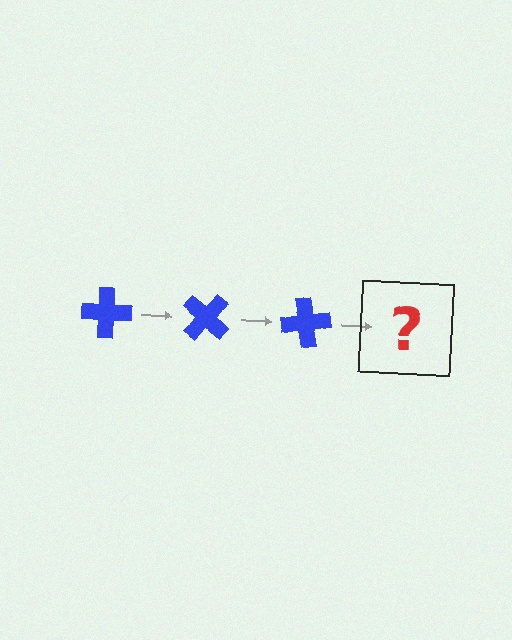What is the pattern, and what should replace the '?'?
The pattern is that the cross rotates 40 degrees each step. The '?' should be a blue cross rotated 120 degrees.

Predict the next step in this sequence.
The next step is a blue cross rotated 120 degrees.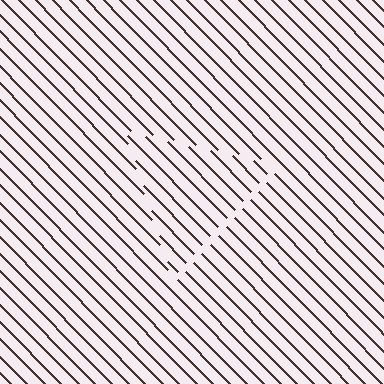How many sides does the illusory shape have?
3 sides — the line-ends trace a triangle.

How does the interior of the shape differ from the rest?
The interior of the shape contains the same grating, shifted by half a period — the contour is defined by the phase discontinuity where line-ends from the inner and outer gratings abut.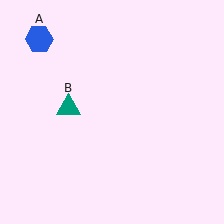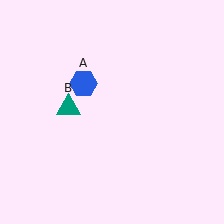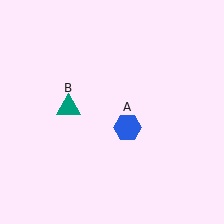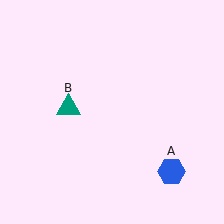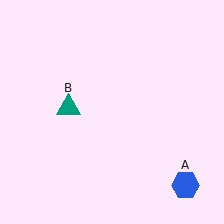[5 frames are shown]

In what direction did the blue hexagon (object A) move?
The blue hexagon (object A) moved down and to the right.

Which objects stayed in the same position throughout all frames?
Teal triangle (object B) remained stationary.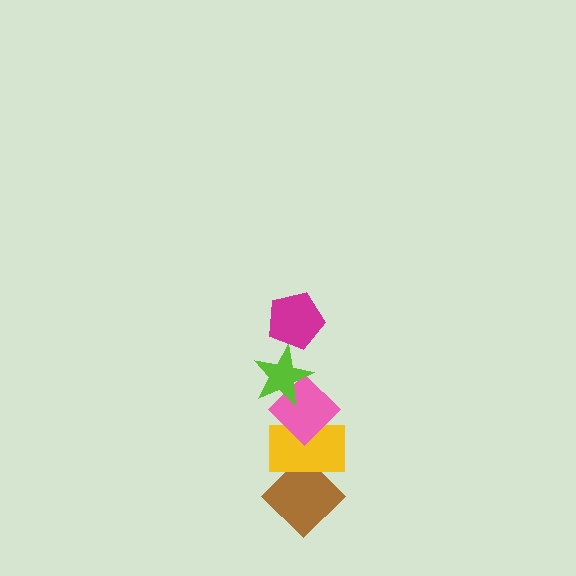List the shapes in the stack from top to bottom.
From top to bottom: the magenta pentagon, the lime star, the pink diamond, the yellow rectangle, the brown diamond.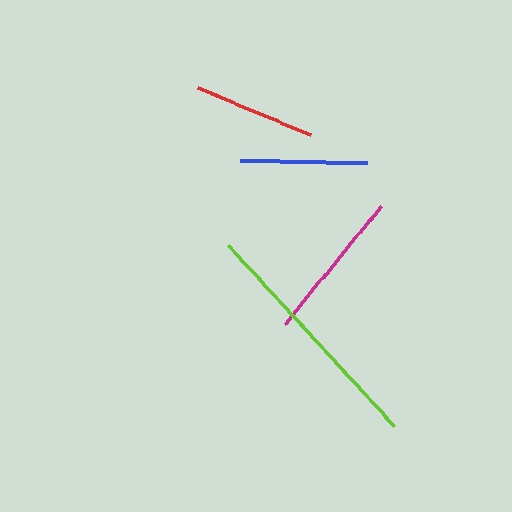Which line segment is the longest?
The lime line is the longest at approximately 245 pixels.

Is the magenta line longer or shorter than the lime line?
The lime line is longer than the magenta line.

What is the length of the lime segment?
The lime segment is approximately 245 pixels long.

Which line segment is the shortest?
The red line is the shortest at approximately 122 pixels.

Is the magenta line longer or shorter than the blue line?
The magenta line is longer than the blue line.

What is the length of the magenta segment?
The magenta segment is approximately 153 pixels long.